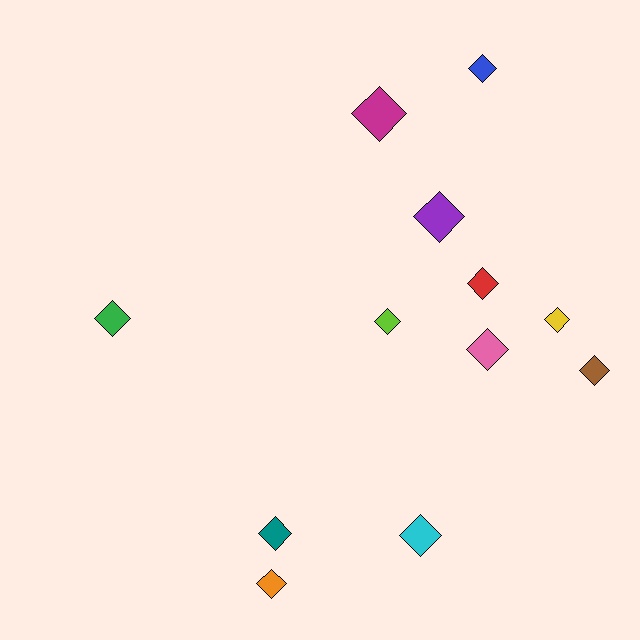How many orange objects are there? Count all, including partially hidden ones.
There is 1 orange object.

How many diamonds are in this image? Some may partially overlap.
There are 12 diamonds.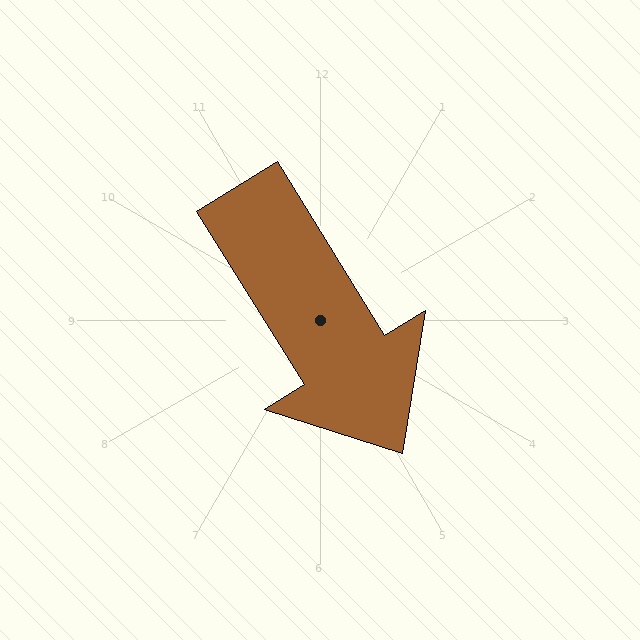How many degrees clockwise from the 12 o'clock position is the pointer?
Approximately 148 degrees.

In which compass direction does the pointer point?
Southeast.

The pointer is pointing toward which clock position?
Roughly 5 o'clock.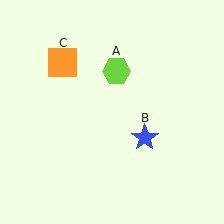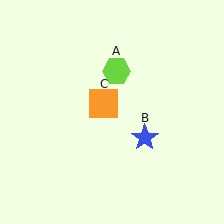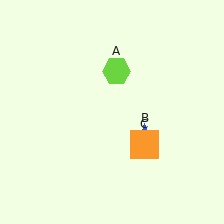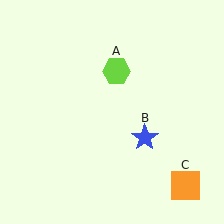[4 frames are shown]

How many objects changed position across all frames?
1 object changed position: orange square (object C).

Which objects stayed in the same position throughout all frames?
Lime hexagon (object A) and blue star (object B) remained stationary.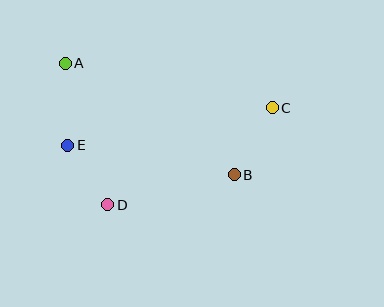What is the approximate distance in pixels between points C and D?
The distance between C and D is approximately 191 pixels.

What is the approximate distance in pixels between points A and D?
The distance between A and D is approximately 148 pixels.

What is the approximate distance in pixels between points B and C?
The distance between B and C is approximately 77 pixels.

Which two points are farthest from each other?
Points A and C are farthest from each other.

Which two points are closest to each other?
Points D and E are closest to each other.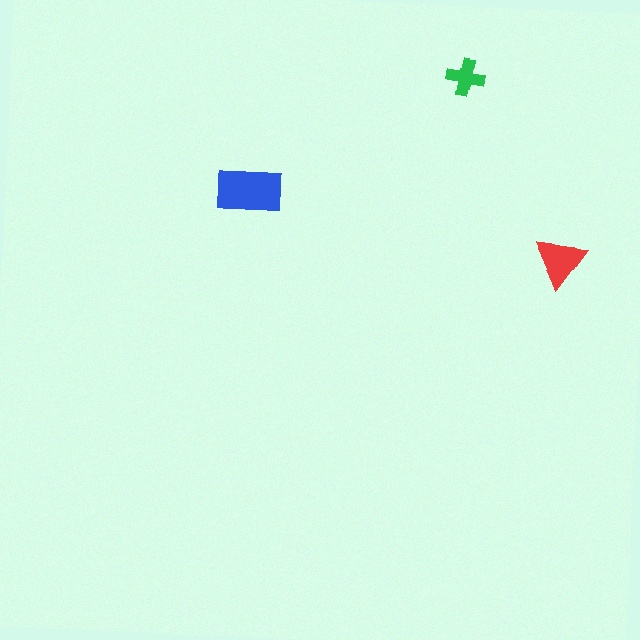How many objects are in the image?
There are 3 objects in the image.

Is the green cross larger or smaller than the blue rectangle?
Smaller.